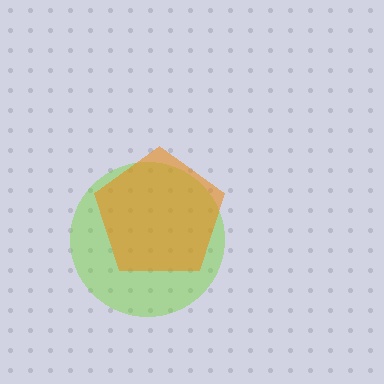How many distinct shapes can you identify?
There are 2 distinct shapes: a lime circle, an orange pentagon.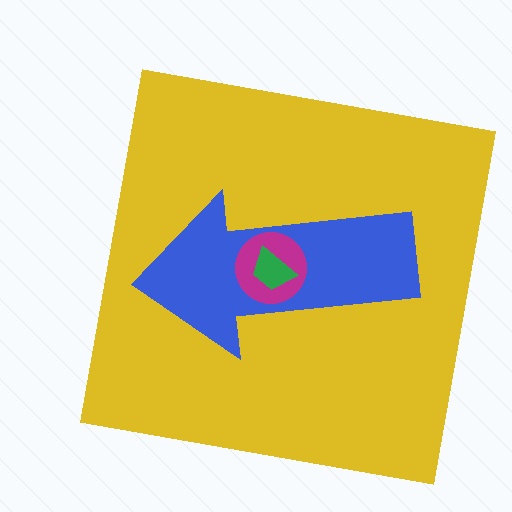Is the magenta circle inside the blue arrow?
Yes.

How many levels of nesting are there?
4.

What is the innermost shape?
The green trapezoid.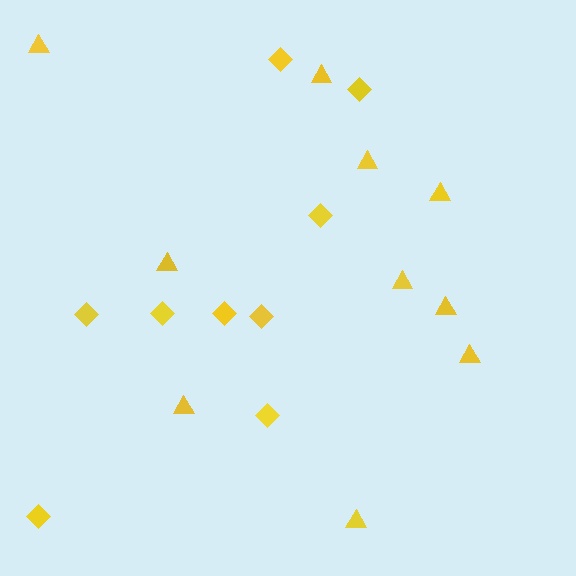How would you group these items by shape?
There are 2 groups: one group of triangles (10) and one group of diamonds (9).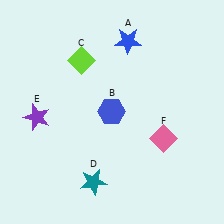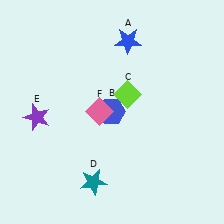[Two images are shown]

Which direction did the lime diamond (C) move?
The lime diamond (C) moved right.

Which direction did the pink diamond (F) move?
The pink diamond (F) moved left.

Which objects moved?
The objects that moved are: the lime diamond (C), the pink diamond (F).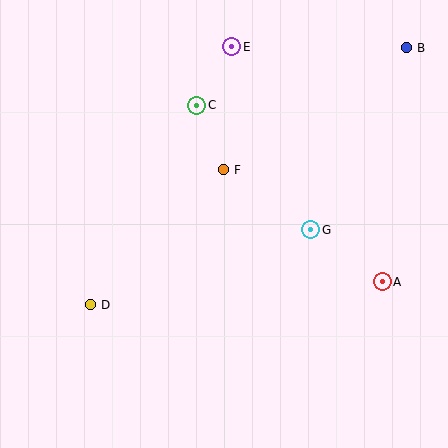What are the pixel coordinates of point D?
Point D is at (90, 305).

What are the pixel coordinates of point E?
Point E is at (232, 47).